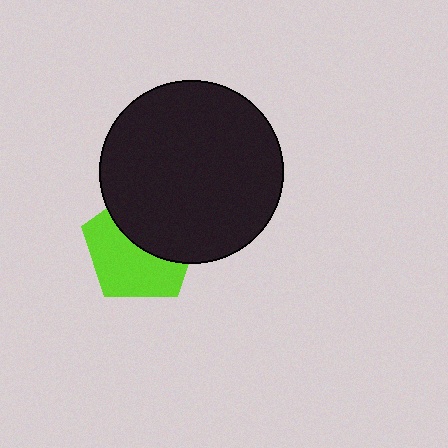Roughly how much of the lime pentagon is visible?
About half of it is visible (roughly 54%).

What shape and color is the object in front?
The object in front is a black circle.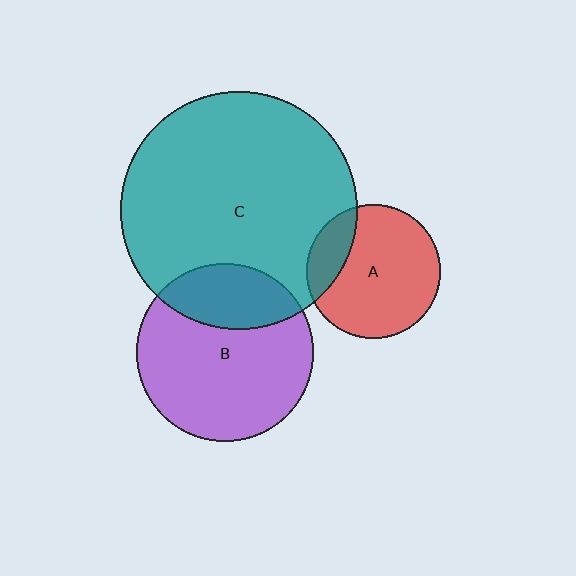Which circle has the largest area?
Circle C (teal).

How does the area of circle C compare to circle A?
Approximately 3.1 times.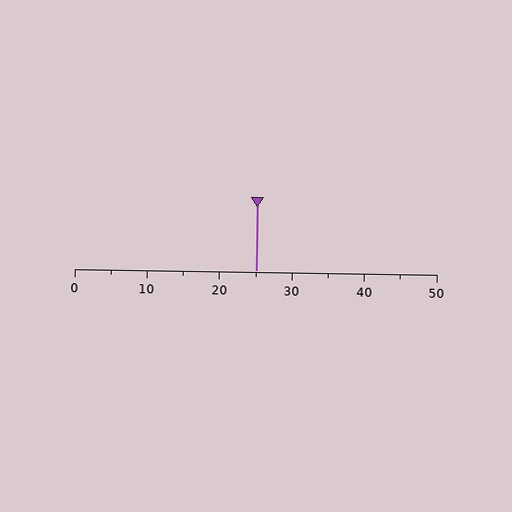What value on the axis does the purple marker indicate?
The marker indicates approximately 25.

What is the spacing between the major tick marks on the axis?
The major ticks are spaced 10 apart.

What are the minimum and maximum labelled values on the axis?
The axis runs from 0 to 50.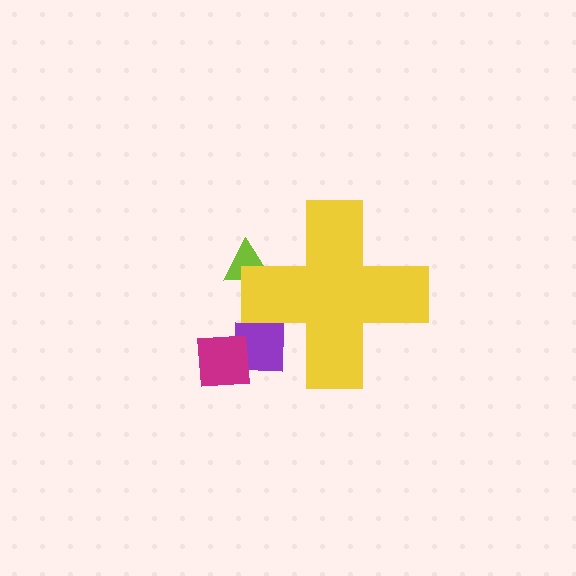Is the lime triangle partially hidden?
Yes, the lime triangle is partially hidden behind the yellow cross.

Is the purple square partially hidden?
Yes, the purple square is partially hidden behind the yellow cross.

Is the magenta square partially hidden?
No, the magenta square is fully visible.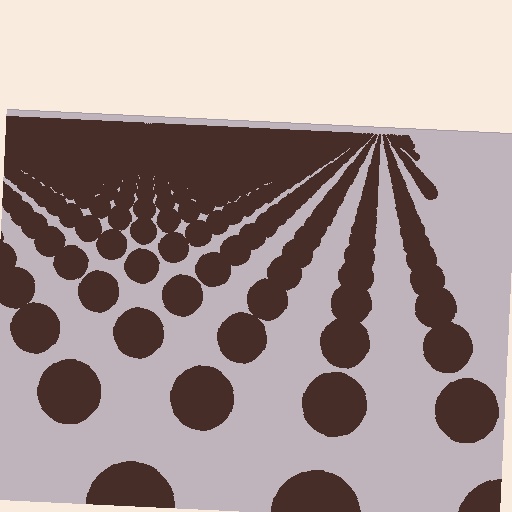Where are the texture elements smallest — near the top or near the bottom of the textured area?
Near the top.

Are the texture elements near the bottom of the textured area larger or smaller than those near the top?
Larger. Near the bottom, elements are closer to the viewer and appear at a bigger on-screen size.